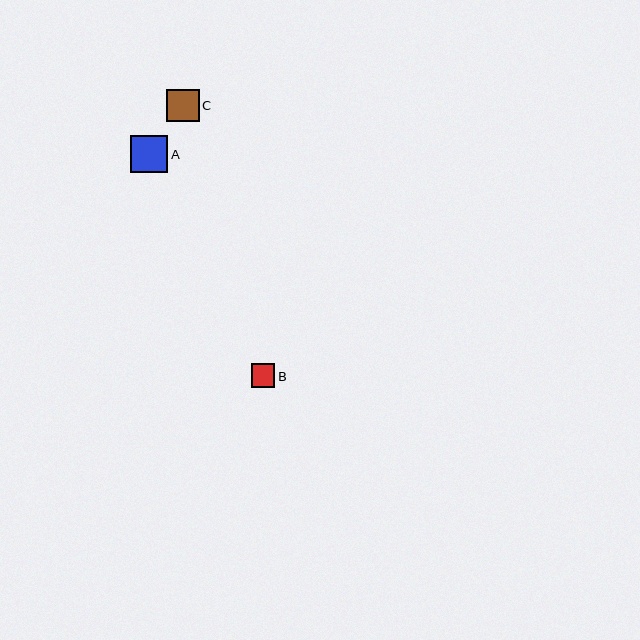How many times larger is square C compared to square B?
Square C is approximately 1.4 times the size of square B.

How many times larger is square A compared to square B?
Square A is approximately 1.6 times the size of square B.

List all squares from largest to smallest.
From largest to smallest: A, C, B.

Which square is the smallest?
Square B is the smallest with a size of approximately 24 pixels.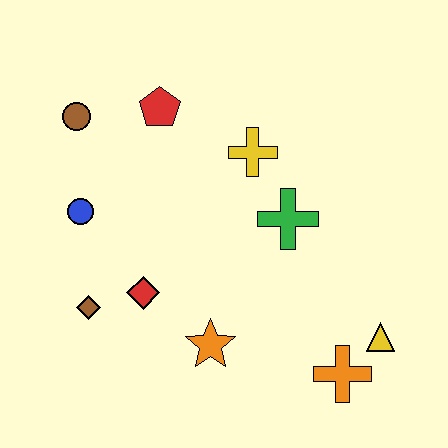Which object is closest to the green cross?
The yellow cross is closest to the green cross.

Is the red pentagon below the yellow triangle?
No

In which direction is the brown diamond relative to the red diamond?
The brown diamond is to the left of the red diamond.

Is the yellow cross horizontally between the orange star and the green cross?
Yes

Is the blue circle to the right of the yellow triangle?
No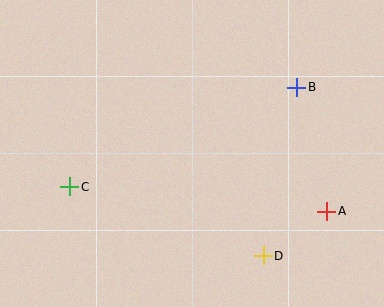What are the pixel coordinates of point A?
Point A is at (327, 211).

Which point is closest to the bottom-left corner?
Point C is closest to the bottom-left corner.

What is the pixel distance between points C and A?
The distance between C and A is 258 pixels.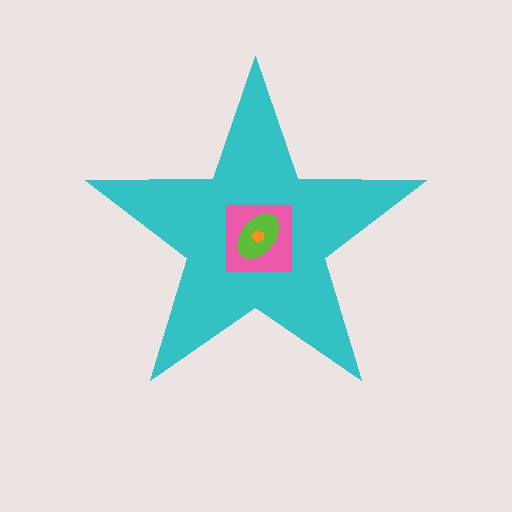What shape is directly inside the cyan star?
The pink square.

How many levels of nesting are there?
4.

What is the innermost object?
The orange pentagon.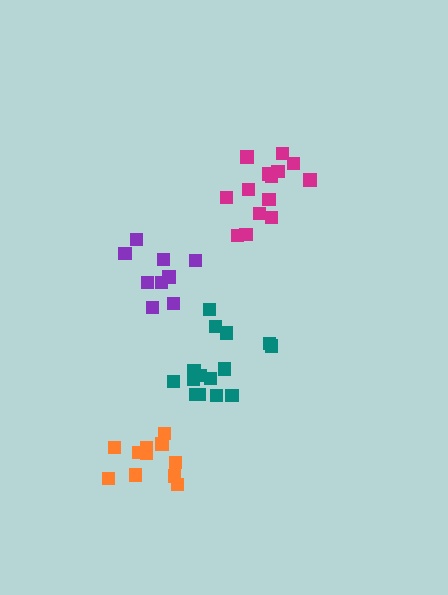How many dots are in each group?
Group 1: 15 dots, Group 2: 11 dots, Group 3: 9 dots, Group 4: 14 dots (49 total).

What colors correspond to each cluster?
The clusters are colored: teal, orange, purple, magenta.